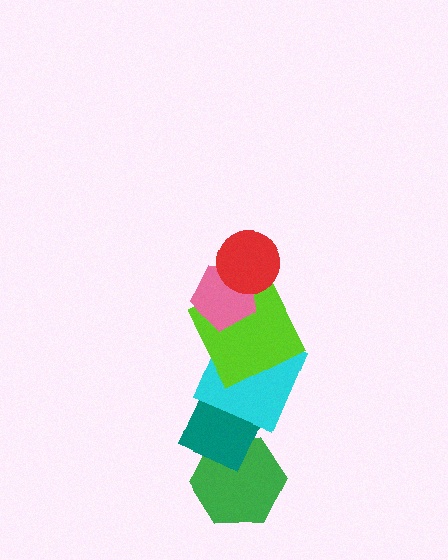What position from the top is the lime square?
The lime square is 3rd from the top.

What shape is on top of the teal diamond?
The cyan square is on top of the teal diamond.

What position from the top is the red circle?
The red circle is 1st from the top.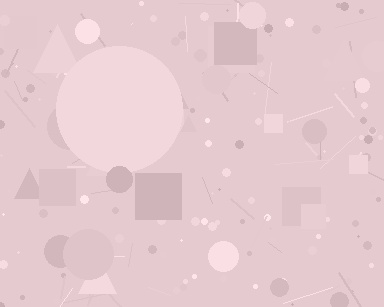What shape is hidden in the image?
A circle is hidden in the image.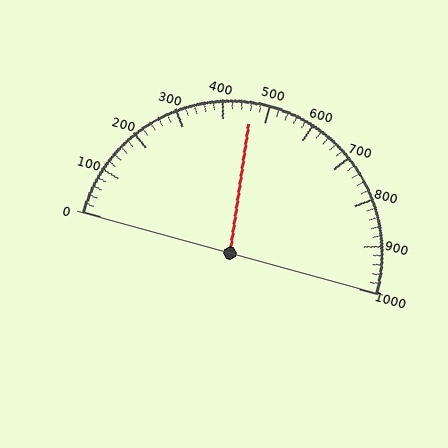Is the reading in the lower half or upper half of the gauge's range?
The reading is in the lower half of the range (0 to 1000).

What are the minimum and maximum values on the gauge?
The gauge ranges from 0 to 1000.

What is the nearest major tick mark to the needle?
The nearest major tick mark is 500.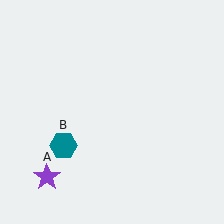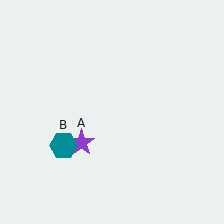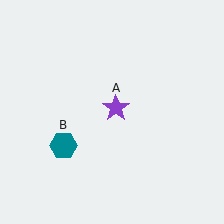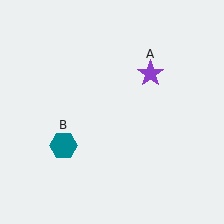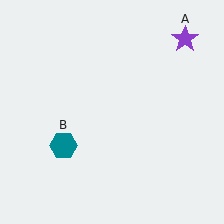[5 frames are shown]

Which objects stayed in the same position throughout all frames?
Teal hexagon (object B) remained stationary.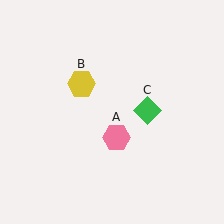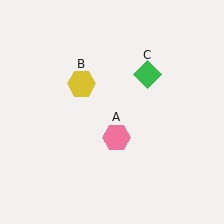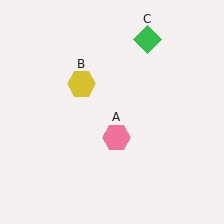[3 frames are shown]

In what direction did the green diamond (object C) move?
The green diamond (object C) moved up.